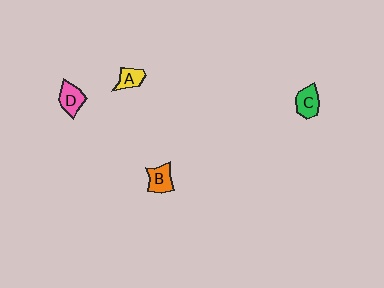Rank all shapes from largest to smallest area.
From largest to smallest: D (pink), C (green), B (orange), A (yellow).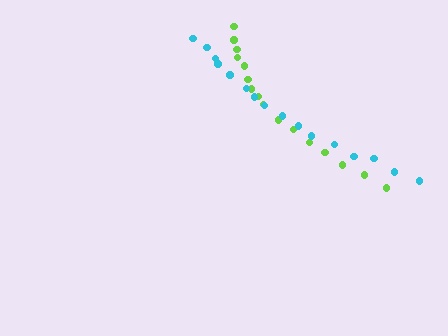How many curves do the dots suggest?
There are 2 distinct paths.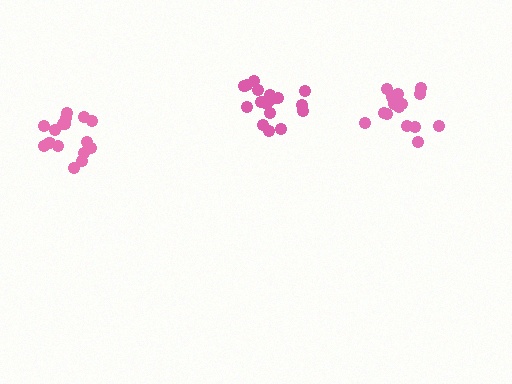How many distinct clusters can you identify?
There are 3 distinct clusters.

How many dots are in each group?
Group 1: 17 dots, Group 2: 18 dots, Group 3: 15 dots (50 total).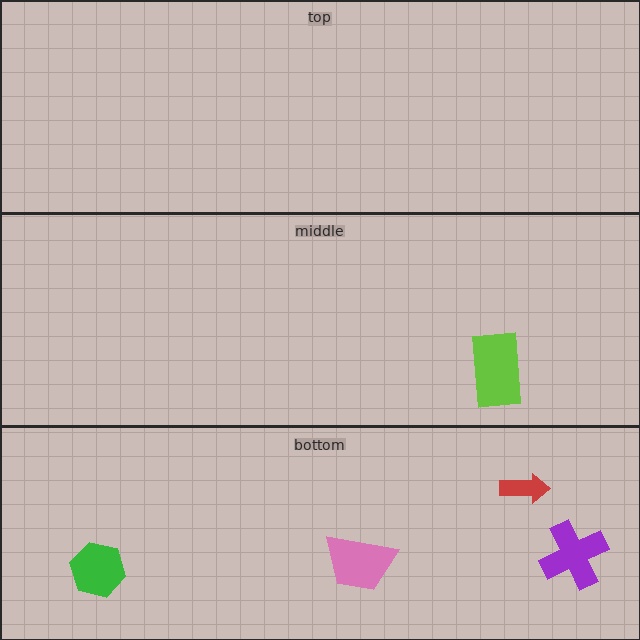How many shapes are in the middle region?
1.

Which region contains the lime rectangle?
The middle region.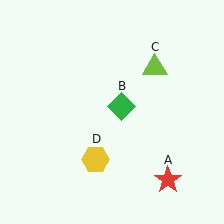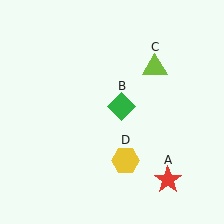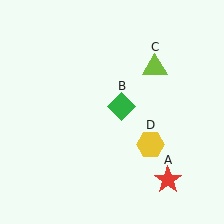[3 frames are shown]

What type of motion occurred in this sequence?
The yellow hexagon (object D) rotated counterclockwise around the center of the scene.